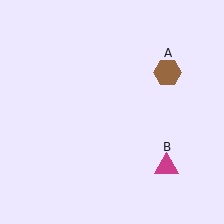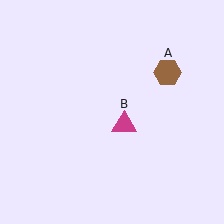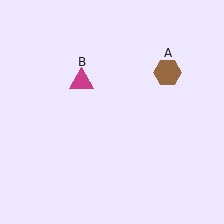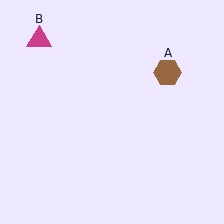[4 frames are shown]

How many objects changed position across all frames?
1 object changed position: magenta triangle (object B).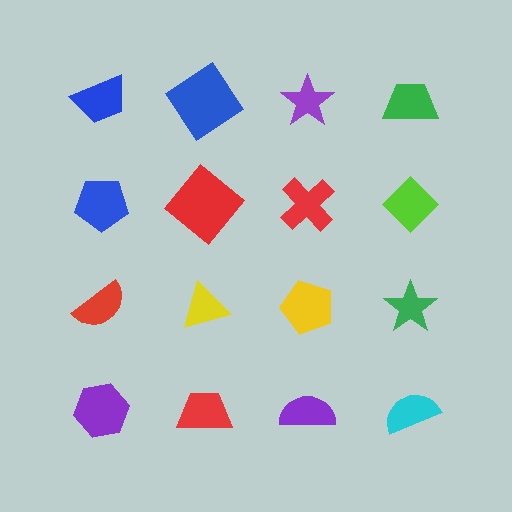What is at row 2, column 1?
A blue pentagon.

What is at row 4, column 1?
A purple hexagon.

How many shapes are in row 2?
4 shapes.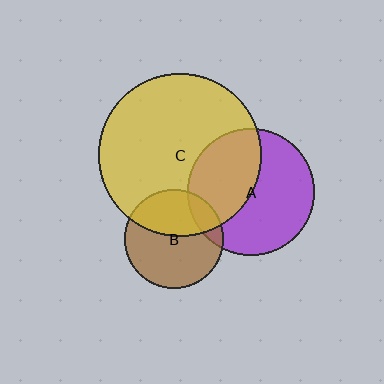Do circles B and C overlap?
Yes.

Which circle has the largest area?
Circle C (yellow).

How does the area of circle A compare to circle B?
Approximately 1.7 times.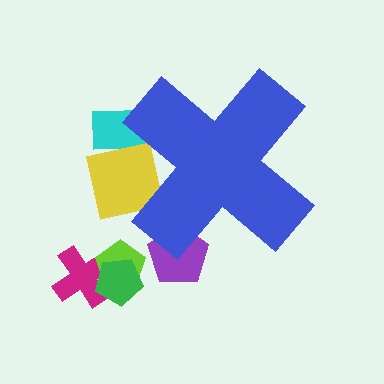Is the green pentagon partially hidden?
No, the green pentagon is fully visible.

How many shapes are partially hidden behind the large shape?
3 shapes are partially hidden.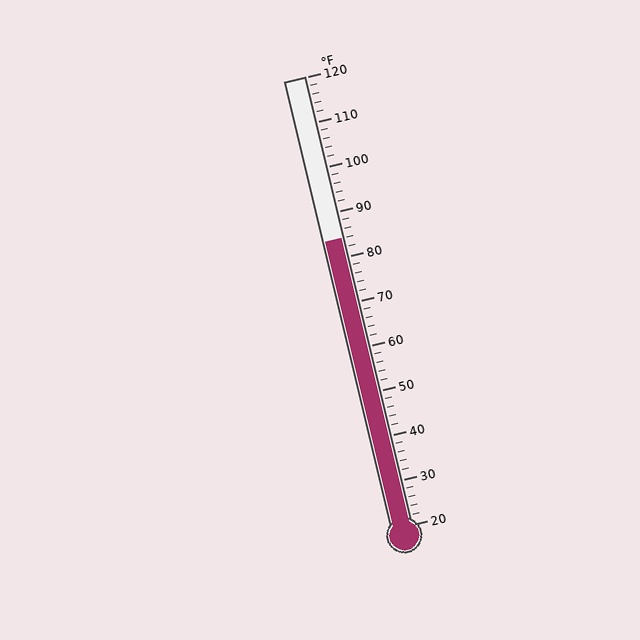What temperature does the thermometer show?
The thermometer shows approximately 84°F.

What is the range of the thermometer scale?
The thermometer scale ranges from 20°F to 120°F.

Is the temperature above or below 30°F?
The temperature is above 30°F.